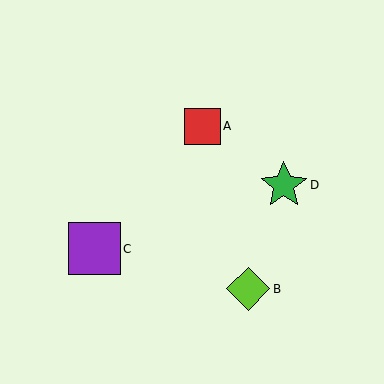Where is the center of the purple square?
The center of the purple square is at (94, 249).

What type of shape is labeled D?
Shape D is a green star.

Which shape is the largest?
The purple square (labeled C) is the largest.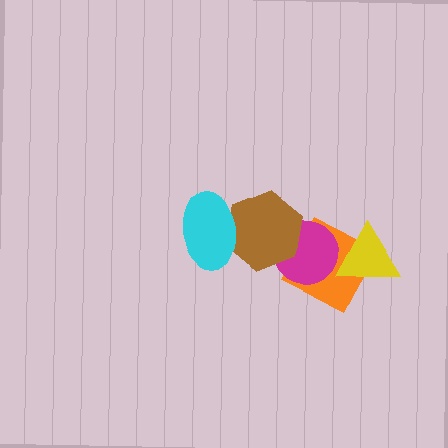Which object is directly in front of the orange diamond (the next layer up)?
The yellow triangle is directly in front of the orange diamond.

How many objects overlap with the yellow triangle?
2 objects overlap with the yellow triangle.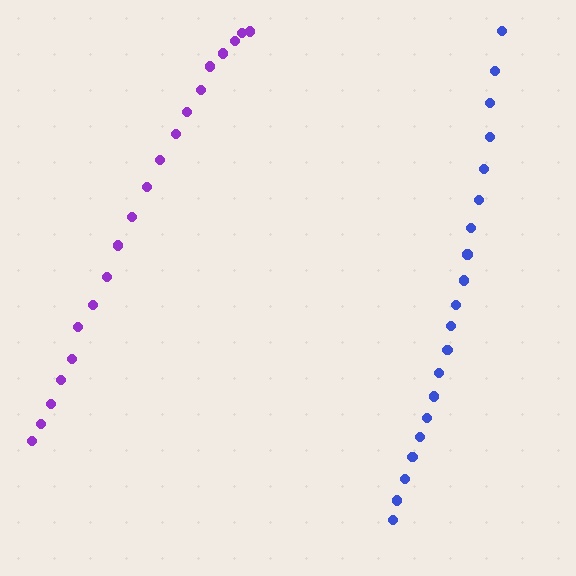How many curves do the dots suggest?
There are 2 distinct paths.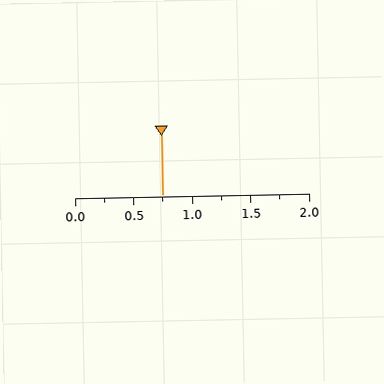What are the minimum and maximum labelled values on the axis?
The axis runs from 0.0 to 2.0.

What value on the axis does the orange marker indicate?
The marker indicates approximately 0.75.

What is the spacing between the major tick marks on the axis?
The major ticks are spaced 0.5 apart.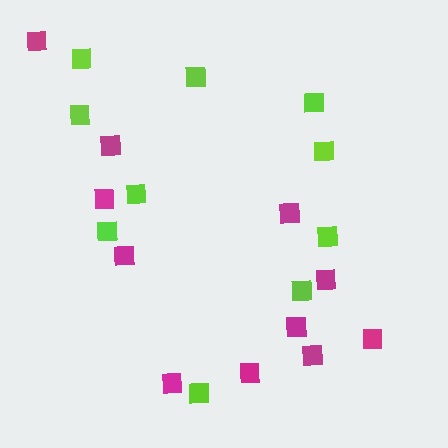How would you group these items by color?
There are 2 groups: one group of lime squares (10) and one group of magenta squares (11).